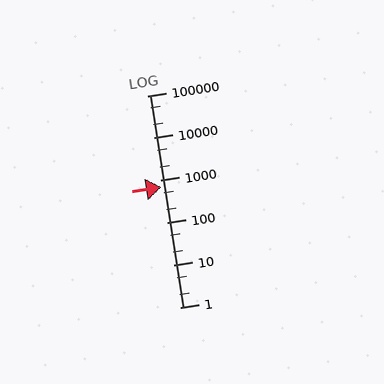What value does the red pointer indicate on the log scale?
The pointer indicates approximately 680.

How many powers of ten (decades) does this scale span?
The scale spans 5 decades, from 1 to 100000.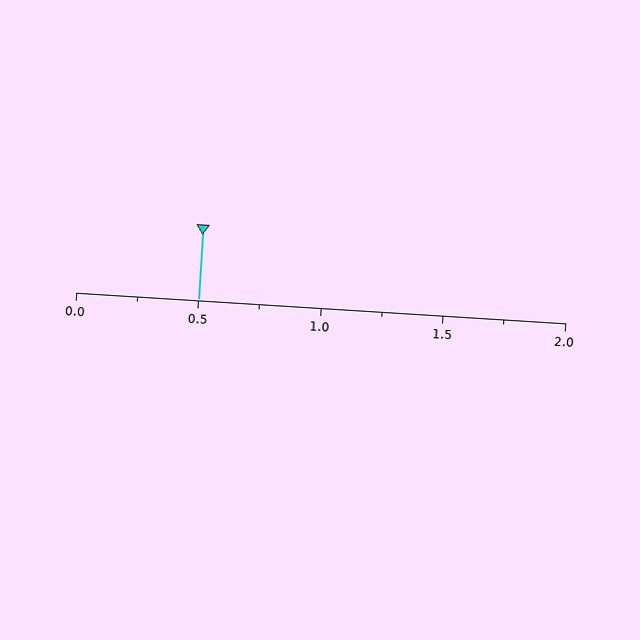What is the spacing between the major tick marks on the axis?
The major ticks are spaced 0.5 apart.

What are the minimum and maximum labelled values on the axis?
The axis runs from 0.0 to 2.0.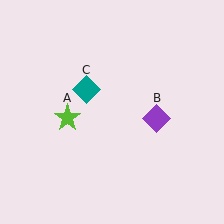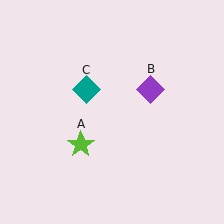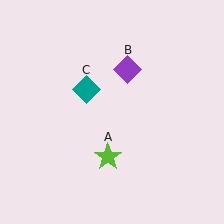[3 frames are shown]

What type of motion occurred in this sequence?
The lime star (object A), purple diamond (object B) rotated counterclockwise around the center of the scene.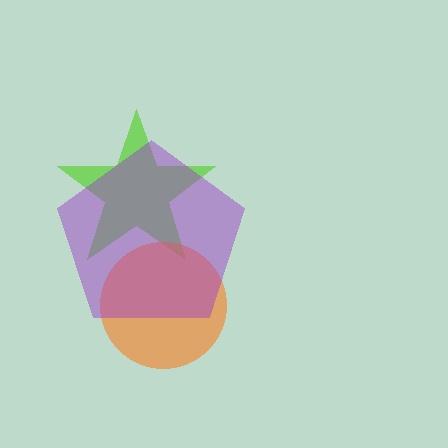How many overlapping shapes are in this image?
There are 3 overlapping shapes in the image.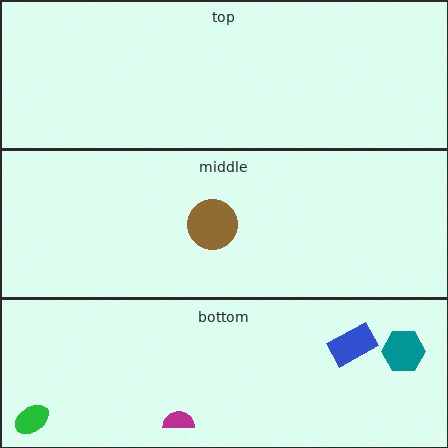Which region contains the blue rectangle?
The bottom region.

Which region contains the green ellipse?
The bottom region.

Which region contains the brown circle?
The middle region.